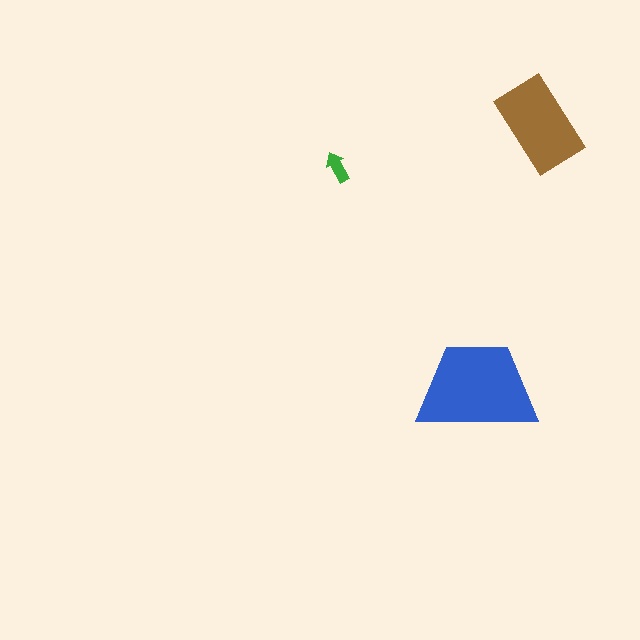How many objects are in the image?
There are 3 objects in the image.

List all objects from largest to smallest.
The blue trapezoid, the brown rectangle, the green arrow.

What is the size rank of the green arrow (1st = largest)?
3rd.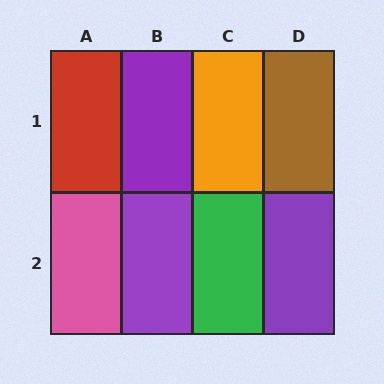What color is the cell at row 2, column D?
Purple.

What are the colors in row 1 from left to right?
Red, purple, orange, brown.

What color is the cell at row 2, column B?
Purple.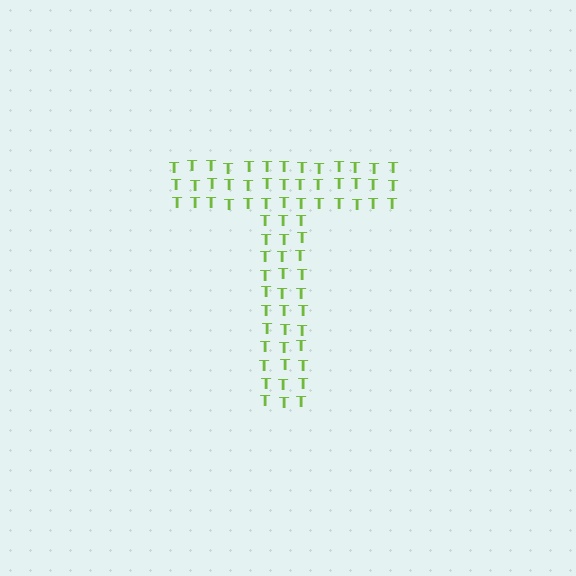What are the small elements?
The small elements are letter T's.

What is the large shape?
The large shape is the letter T.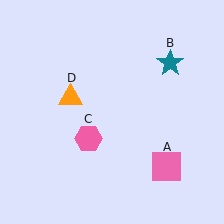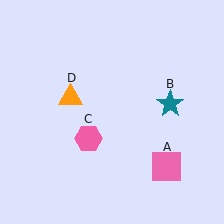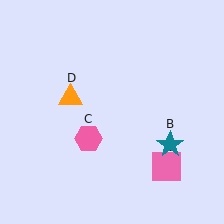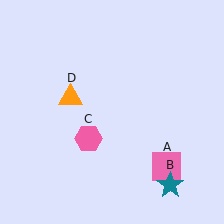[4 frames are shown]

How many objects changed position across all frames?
1 object changed position: teal star (object B).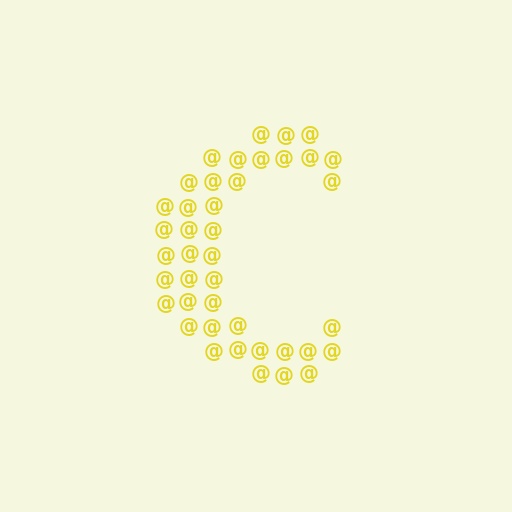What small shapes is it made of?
It is made of small at signs.